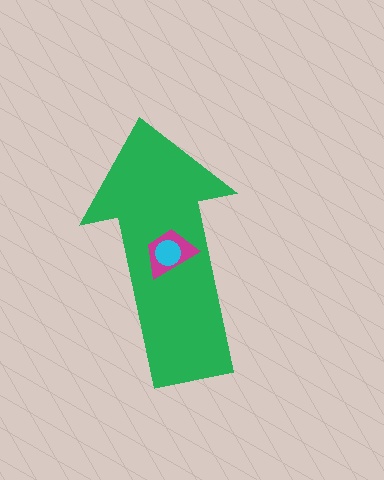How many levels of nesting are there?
3.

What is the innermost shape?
The cyan circle.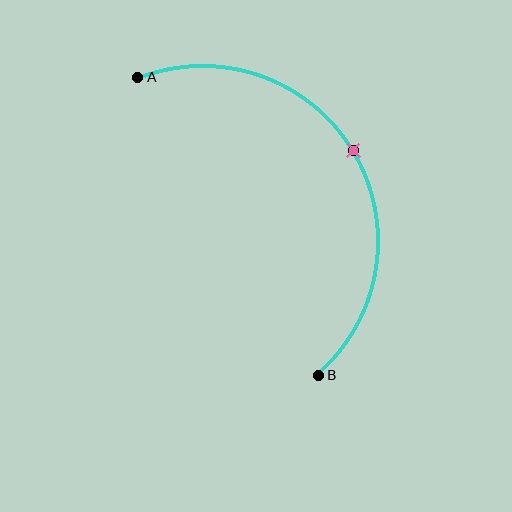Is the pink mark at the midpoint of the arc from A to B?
Yes. The pink mark lies on the arc at equal arc-length from both A and B — it is the arc midpoint.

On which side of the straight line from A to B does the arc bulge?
The arc bulges to the right of the straight line connecting A and B.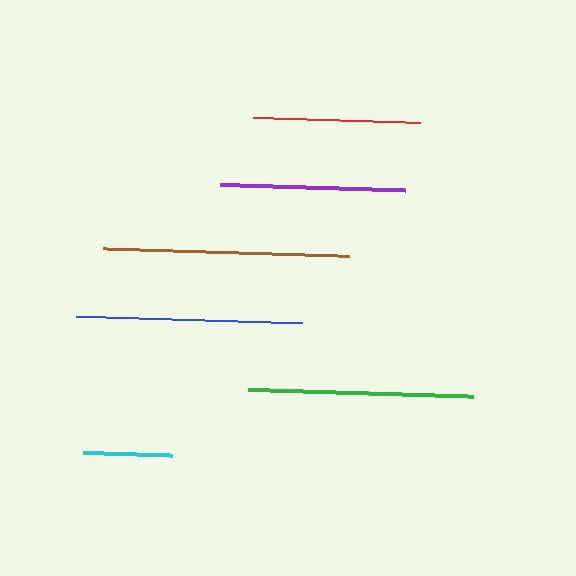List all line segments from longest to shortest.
From longest to shortest: brown, blue, green, purple, red, cyan.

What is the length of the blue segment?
The blue segment is approximately 226 pixels long.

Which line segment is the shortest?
The cyan line is the shortest at approximately 89 pixels.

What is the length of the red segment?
The red segment is approximately 166 pixels long.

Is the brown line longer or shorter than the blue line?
The brown line is longer than the blue line.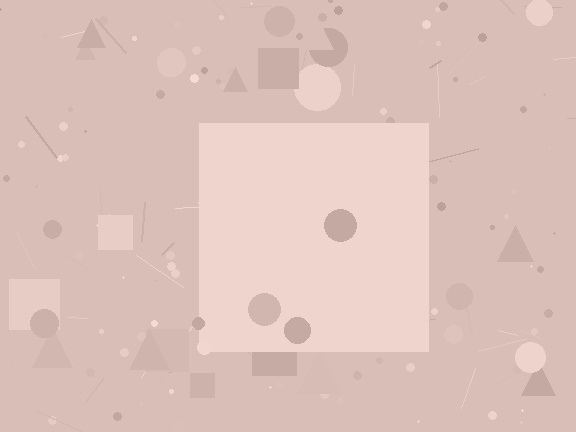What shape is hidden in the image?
A square is hidden in the image.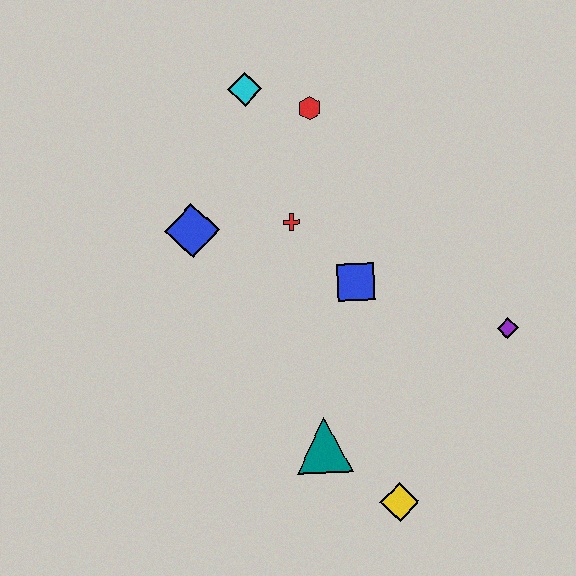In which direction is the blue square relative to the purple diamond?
The blue square is to the left of the purple diamond.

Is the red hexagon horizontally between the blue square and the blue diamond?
Yes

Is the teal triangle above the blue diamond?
No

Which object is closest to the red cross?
The blue square is closest to the red cross.